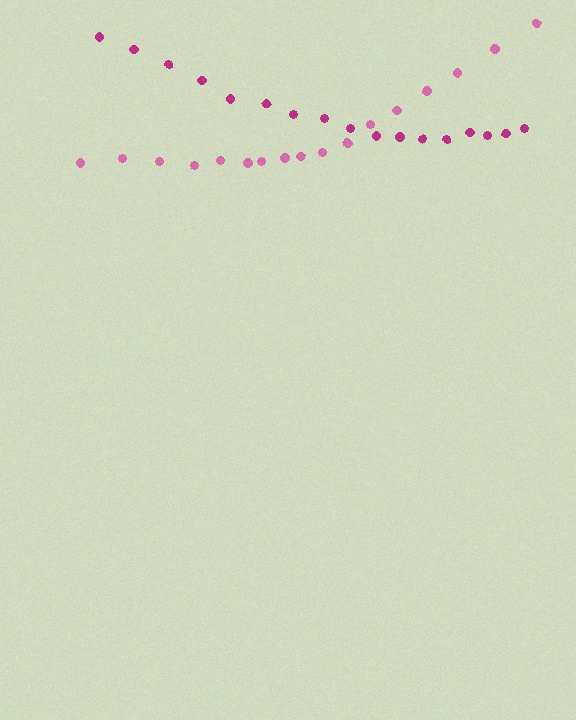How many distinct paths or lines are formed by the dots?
There are 2 distinct paths.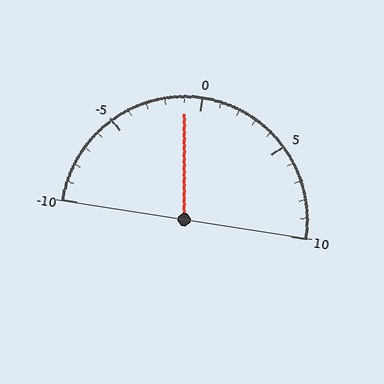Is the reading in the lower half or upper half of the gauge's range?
The reading is in the lower half of the range (-10 to 10).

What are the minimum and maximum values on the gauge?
The gauge ranges from -10 to 10.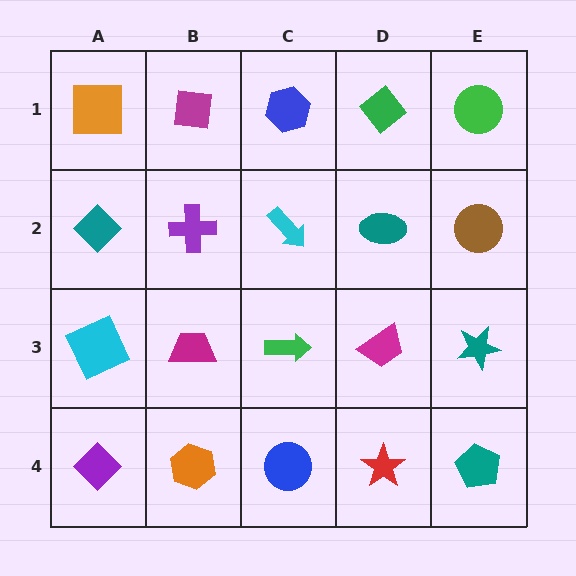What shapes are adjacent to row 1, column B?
A purple cross (row 2, column B), an orange square (row 1, column A), a blue hexagon (row 1, column C).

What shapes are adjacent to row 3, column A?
A teal diamond (row 2, column A), a purple diamond (row 4, column A), a magenta trapezoid (row 3, column B).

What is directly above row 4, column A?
A cyan square.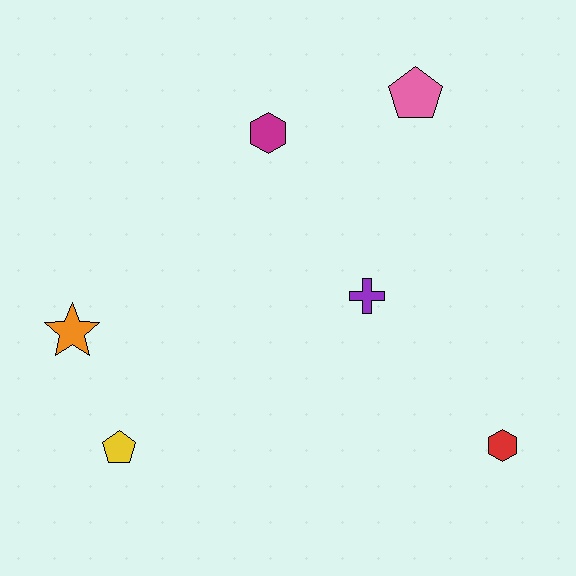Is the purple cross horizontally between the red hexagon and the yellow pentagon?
Yes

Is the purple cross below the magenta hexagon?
Yes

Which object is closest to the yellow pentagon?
The orange star is closest to the yellow pentagon.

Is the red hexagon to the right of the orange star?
Yes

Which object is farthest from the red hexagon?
The orange star is farthest from the red hexagon.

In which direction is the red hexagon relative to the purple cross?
The red hexagon is below the purple cross.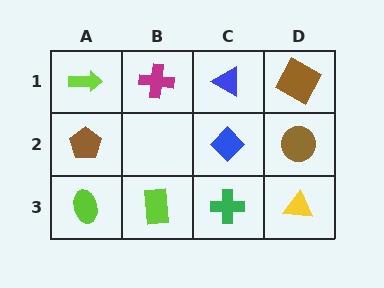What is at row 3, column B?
A lime rectangle.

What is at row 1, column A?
A lime arrow.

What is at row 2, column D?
A brown circle.